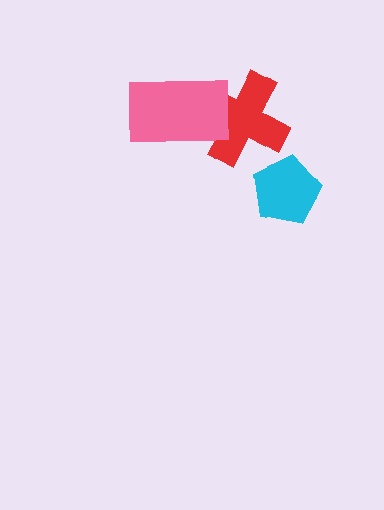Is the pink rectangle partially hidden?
No, no other shape covers it.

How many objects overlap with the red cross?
1 object overlaps with the red cross.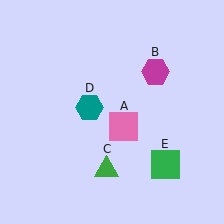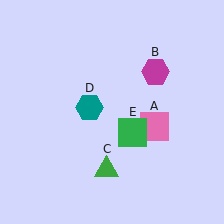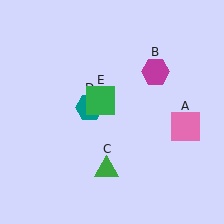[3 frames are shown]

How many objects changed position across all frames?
2 objects changed position: pink square (object A), green square (object E).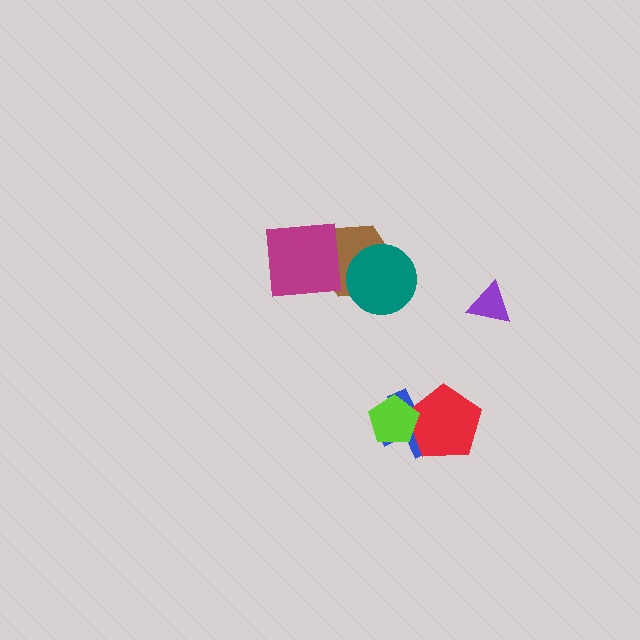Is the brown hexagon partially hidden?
Yes, it is partially covered by another shape.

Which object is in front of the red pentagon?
The lime pentagon is in front of the red pentagon.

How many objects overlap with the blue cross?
2 objects overlap with the blue cross.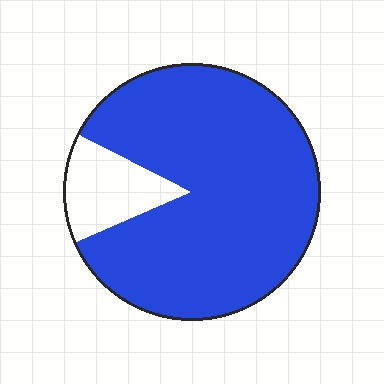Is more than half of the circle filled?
Yes.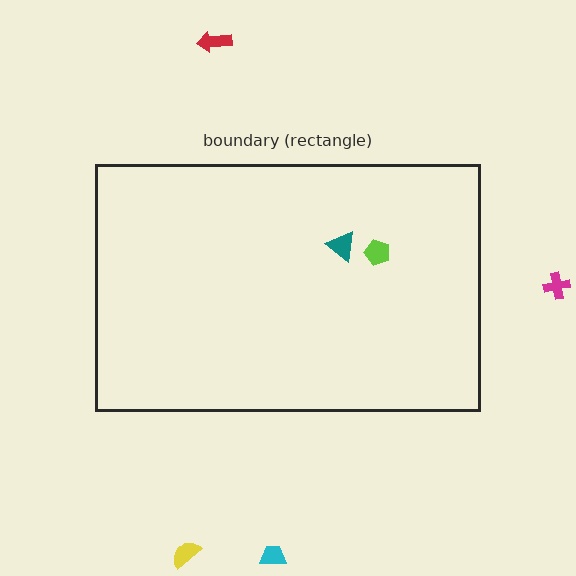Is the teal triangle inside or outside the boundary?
Inside.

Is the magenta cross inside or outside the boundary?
Outside.